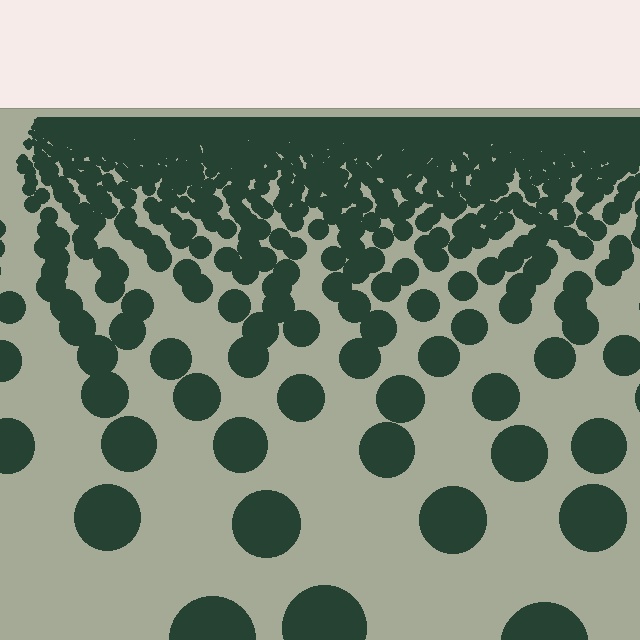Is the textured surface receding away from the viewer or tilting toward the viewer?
The surface is receding away from the viewer. Texture elements get smaller and denser toward the top.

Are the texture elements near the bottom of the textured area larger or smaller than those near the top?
Larger. Near the bottom, elements are closer to the viewer and appear at a bigger on-screen size.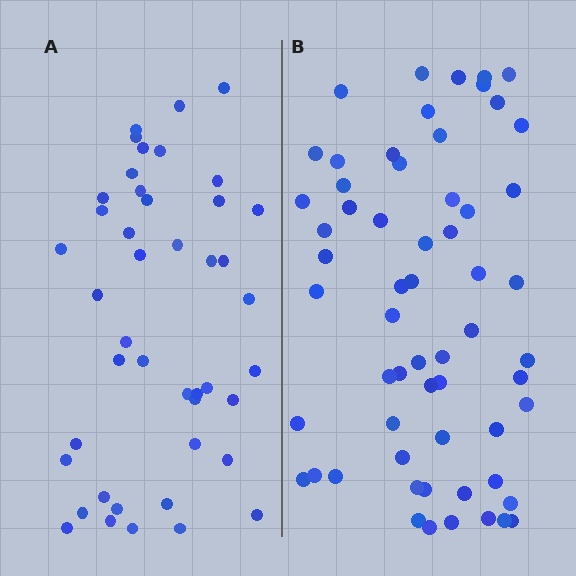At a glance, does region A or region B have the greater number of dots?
Region B (the right region) has more dots.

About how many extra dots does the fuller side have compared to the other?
Region B has approximately 15 more dots than region A.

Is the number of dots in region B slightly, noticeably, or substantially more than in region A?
Region B has noticeably more, but not dramatically so. The ratio is roughly 1.4 to 1.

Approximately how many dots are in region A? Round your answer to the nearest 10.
About 40 dots. (The exact count is 44, which rounds to 40.)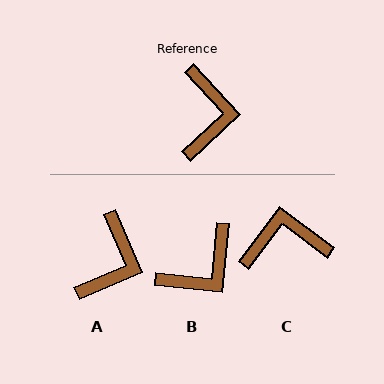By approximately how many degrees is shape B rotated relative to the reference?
Approximately 49 degrees clockwise.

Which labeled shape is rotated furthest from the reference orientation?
C, about 100 degrees away.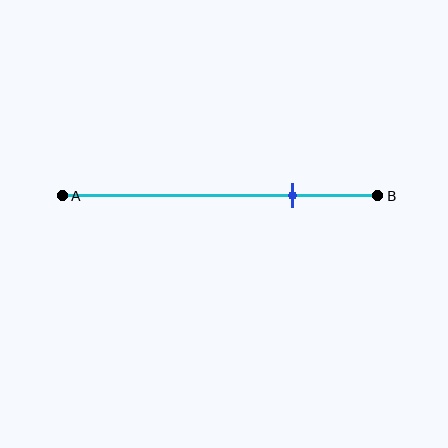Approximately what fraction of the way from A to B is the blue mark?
The blue mark is approximately 75% of the way from A to B.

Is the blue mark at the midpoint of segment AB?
No, the mark is at about 75% from A, not at the 50% midpoint.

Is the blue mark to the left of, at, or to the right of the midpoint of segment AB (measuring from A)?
The blue mark is to the right of the midpoint of segment AB.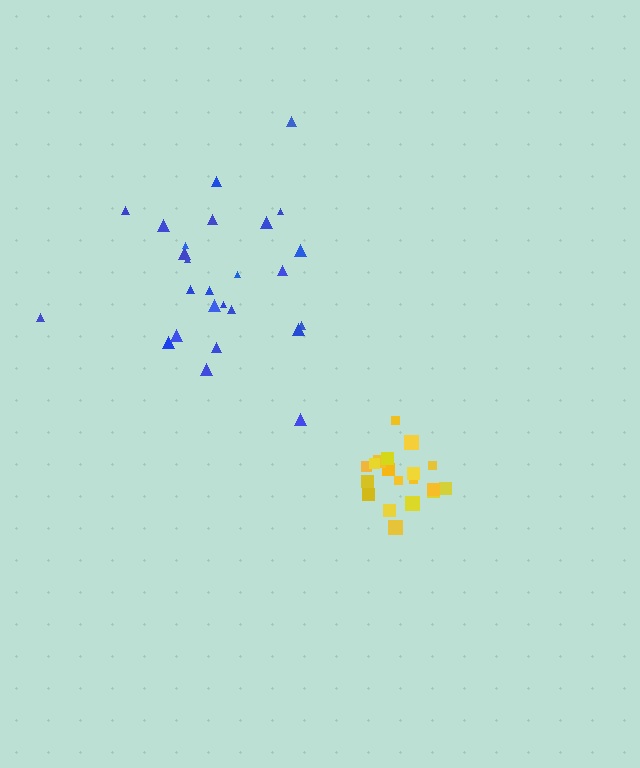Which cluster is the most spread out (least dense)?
Blue.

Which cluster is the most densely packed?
Yellow.